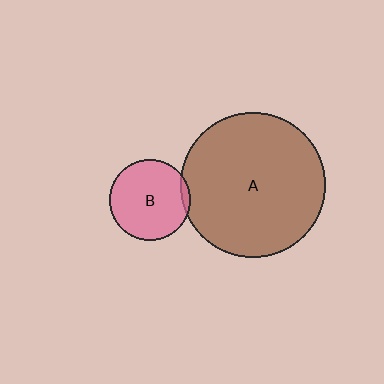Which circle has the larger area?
Circle A (brown).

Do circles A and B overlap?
Yes.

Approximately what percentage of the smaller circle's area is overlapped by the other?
Approximately 5%.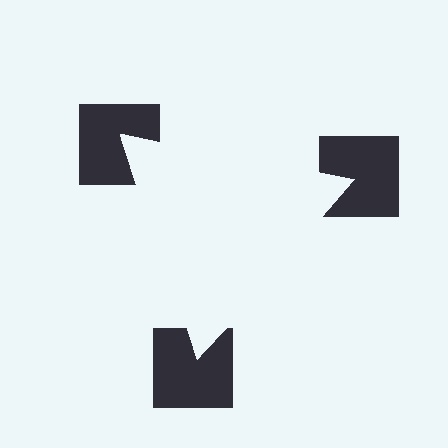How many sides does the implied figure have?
3 sides.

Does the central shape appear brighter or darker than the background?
It typically appears slightly brighter than the background, even though no actual brightness change is drawn.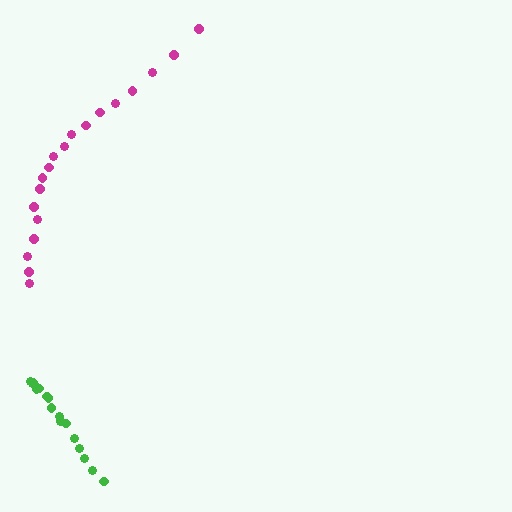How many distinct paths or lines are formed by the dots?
There are 2 distinct paths.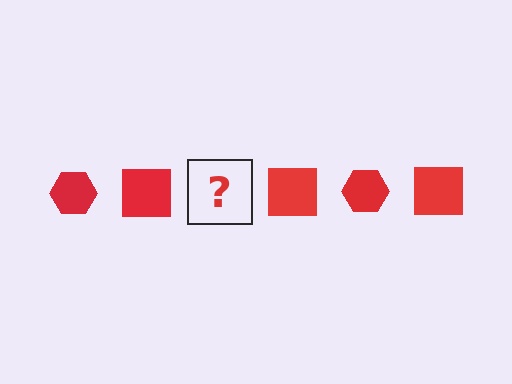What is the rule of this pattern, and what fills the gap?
The rule is that the pattern cycles through hexagon, square shapes in red. The gap should be filled with a red hexagon.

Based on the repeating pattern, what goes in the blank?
The blank should be a red hexagon.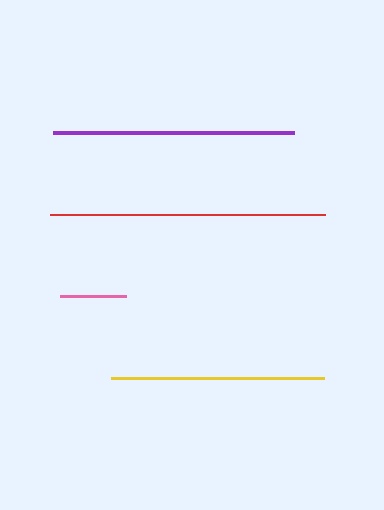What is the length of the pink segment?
The pink segment is approximately 66 pixels long.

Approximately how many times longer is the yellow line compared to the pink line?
The yellow line is approximately 3.2 times the length of the pink line.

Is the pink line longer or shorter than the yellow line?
The yellow line is longer than the pink line.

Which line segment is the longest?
The red line is the longest at approximately 275 pixels.